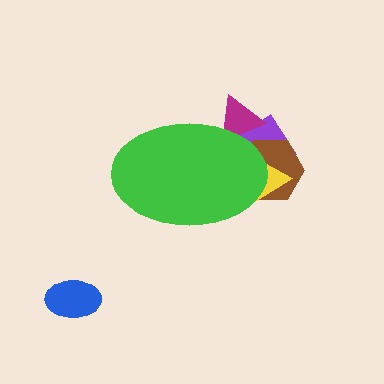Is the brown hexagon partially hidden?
Yes, the brown hexagon is partially hidden behind the green ellipse.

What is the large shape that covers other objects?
A green ellipse.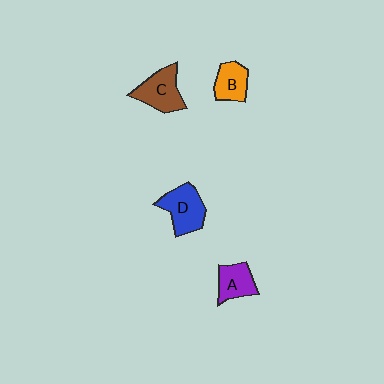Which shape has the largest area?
Shape D (blue).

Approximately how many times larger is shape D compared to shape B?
Approximately 1.4 times.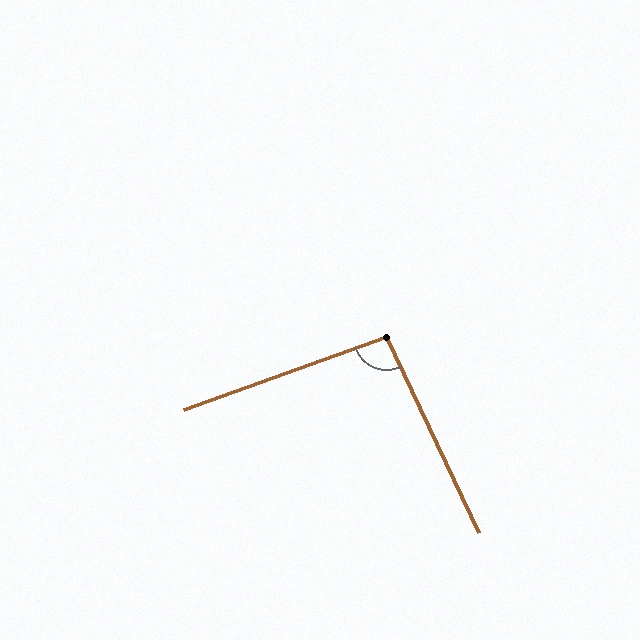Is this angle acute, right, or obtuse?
It is obtuse.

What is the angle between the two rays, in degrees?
Approximately 95 degrees.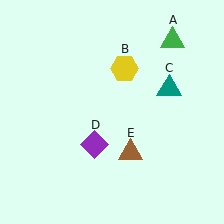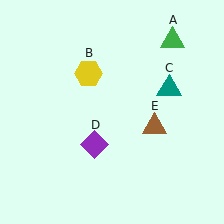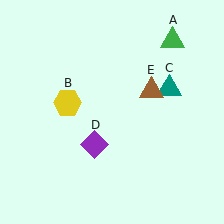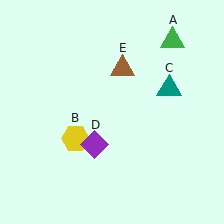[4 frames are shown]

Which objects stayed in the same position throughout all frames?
Green triangle (object A) and teal triangle (object C) and purple diamond (object D) remained stationary.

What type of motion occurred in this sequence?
The yellow hexagon (object B), brown triangle (object E) rotated counterclockwise around the center of the scene.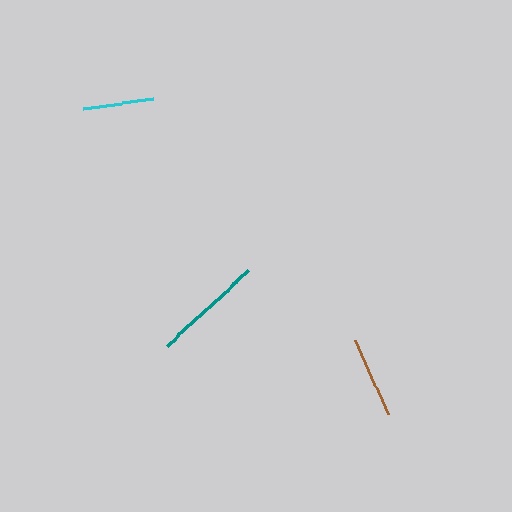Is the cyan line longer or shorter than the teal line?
The teal line is longer than the cyan line.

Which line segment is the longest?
The teal line is the longest at approximately 111 pixels.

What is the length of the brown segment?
The brown segment is approximately 80 pixels long.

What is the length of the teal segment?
The teal segment is approximately 111 pixels long.